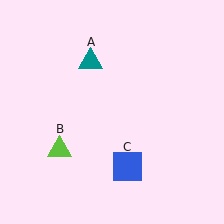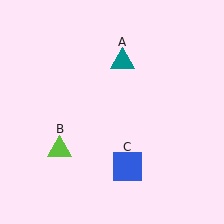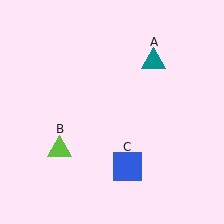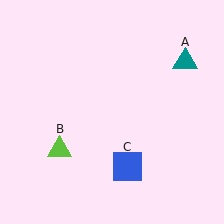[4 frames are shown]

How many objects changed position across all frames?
1 object changed position: teal triangle (object A).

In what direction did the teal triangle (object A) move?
The teal triangle (object A) moved right.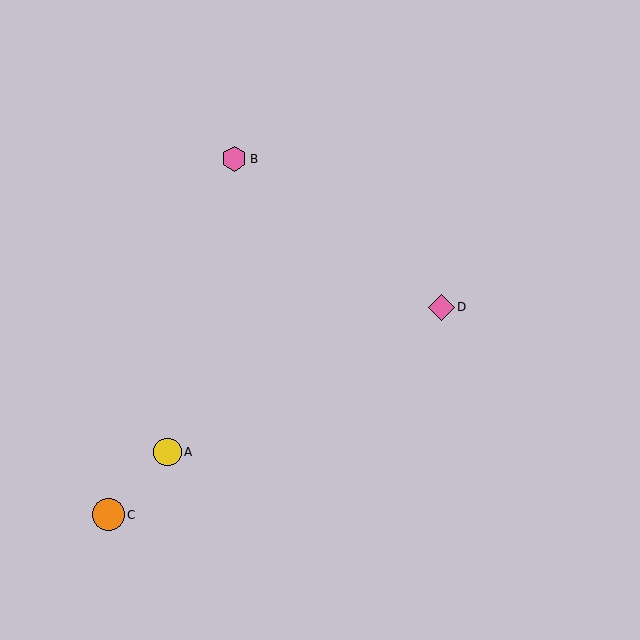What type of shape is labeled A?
Shape A is a yellow circle.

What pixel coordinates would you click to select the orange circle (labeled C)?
Click at (109, 515) to select the orange circle C.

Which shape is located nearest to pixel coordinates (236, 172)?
The pink hexagon (labeled B) at (234, 159) is nearest to that location.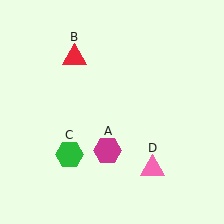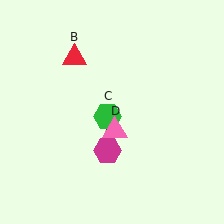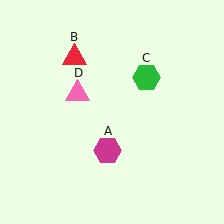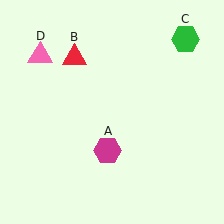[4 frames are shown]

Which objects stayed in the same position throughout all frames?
Magenta hexagon (object A) and red triangle (object B) remained stationary.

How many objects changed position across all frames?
2 objects changed position: green hexagon (object C), pink triangle (object D).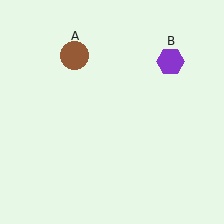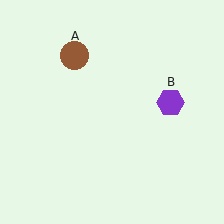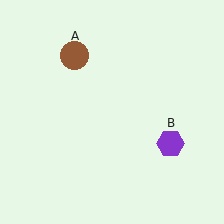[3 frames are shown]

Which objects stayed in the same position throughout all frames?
Brown circle (object A) remained stationary.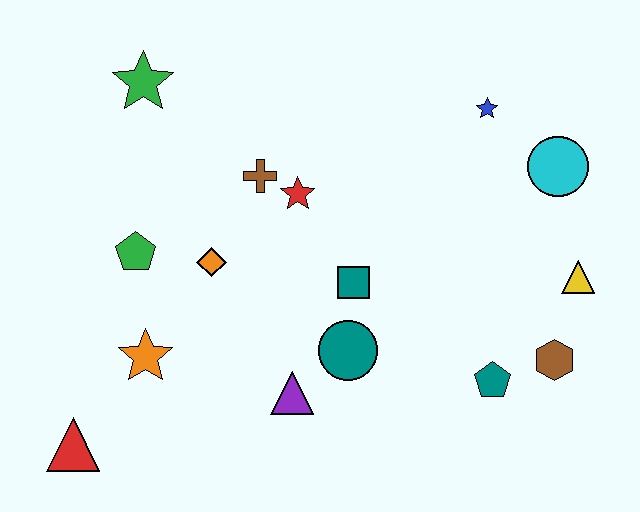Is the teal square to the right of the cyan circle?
No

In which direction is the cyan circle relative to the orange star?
The cyan circle is to the right of the orange star.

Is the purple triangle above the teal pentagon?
No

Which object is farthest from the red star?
The red triangle is farthest from the red star.